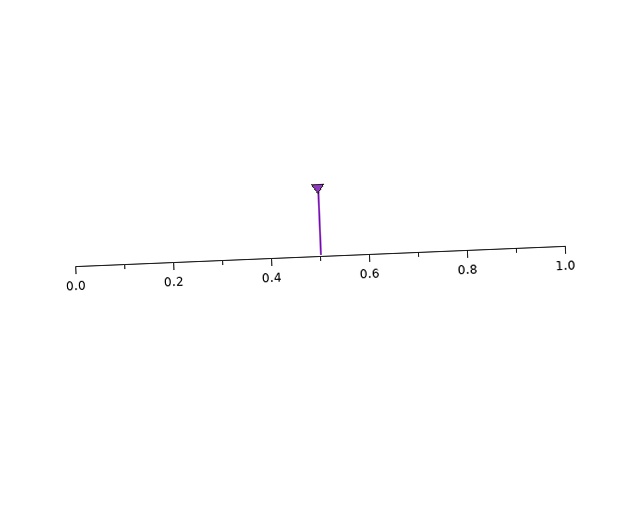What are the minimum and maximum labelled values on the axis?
The axis runs from 0.0 to 1.0.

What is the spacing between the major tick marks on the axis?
The major ticks are spaced 0.2 apart.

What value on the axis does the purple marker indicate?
The marker indicates approximately 0.5.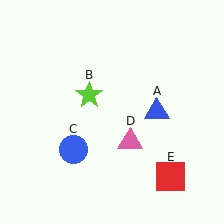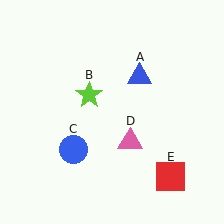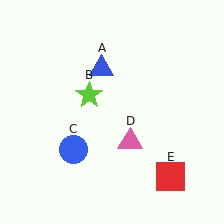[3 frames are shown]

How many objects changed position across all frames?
1 object changed position: blue triangle (object A).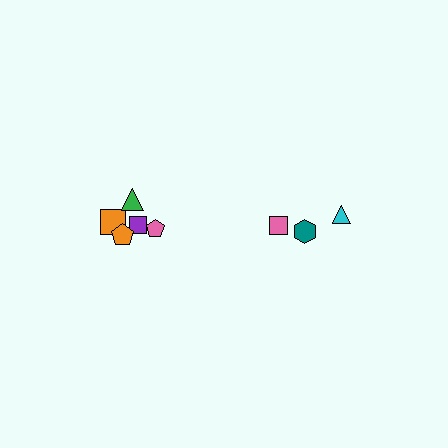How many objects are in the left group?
There are 5 objects.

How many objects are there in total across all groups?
There are 8 objects.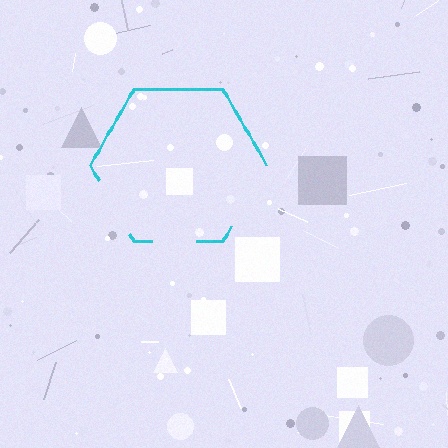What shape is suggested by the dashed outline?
The dashed outline suggests a hexagon.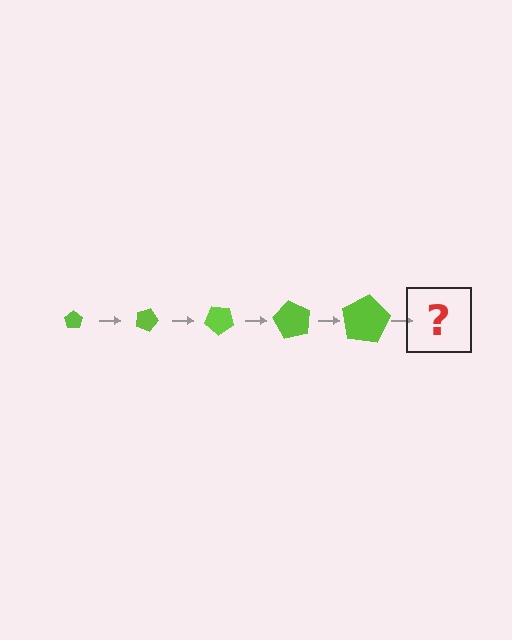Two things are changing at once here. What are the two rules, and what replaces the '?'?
The two rules are that the pentagon grows larger each step and it rotates 20 degrees each step. The '?' should be a pentagon, larger than the previous one and rotated 100 degrees from the start.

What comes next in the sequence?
The next element should be a pentagon, larger than the previous one and rotated 100 degrees from the start.